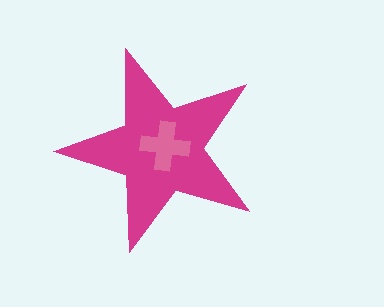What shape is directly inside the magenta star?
The pink cross.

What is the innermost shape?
The pink cross.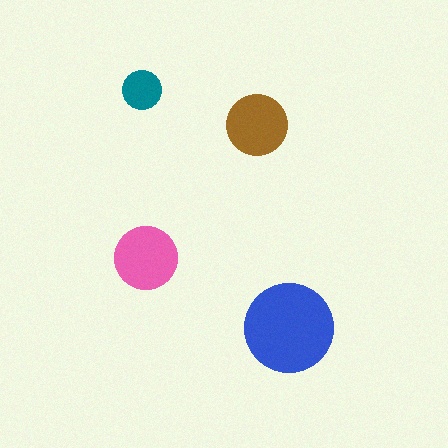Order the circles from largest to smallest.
the blue one, the pink one, the brown one, the teal one.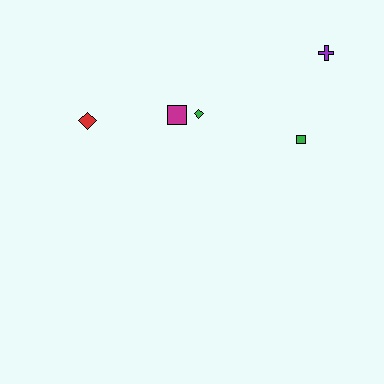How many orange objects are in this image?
There are no orange objects.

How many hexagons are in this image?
There are no hexagons.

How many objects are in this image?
There are 5 objects.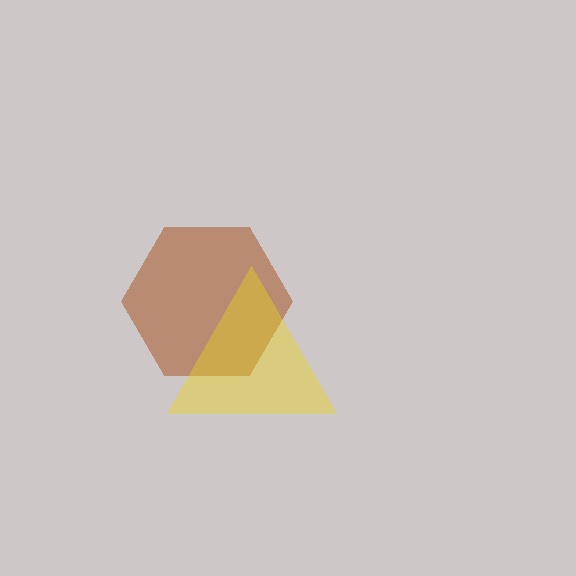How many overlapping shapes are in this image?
There are 2 overlapping shapes in the image.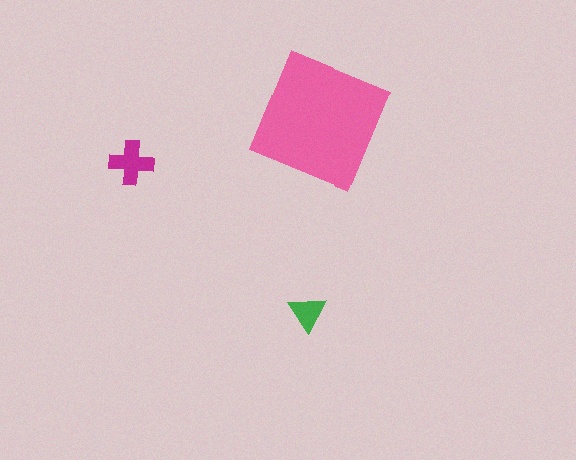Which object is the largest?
The pink square.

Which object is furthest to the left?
The magenta cross is leftmost.